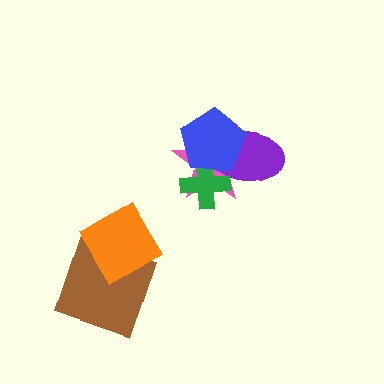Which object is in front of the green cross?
The blue pentagon is in front of the green cross.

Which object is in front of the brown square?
The orange diamond is in front of the brown square.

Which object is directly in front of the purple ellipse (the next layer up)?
The green cross is directly in front of the purple ellipse.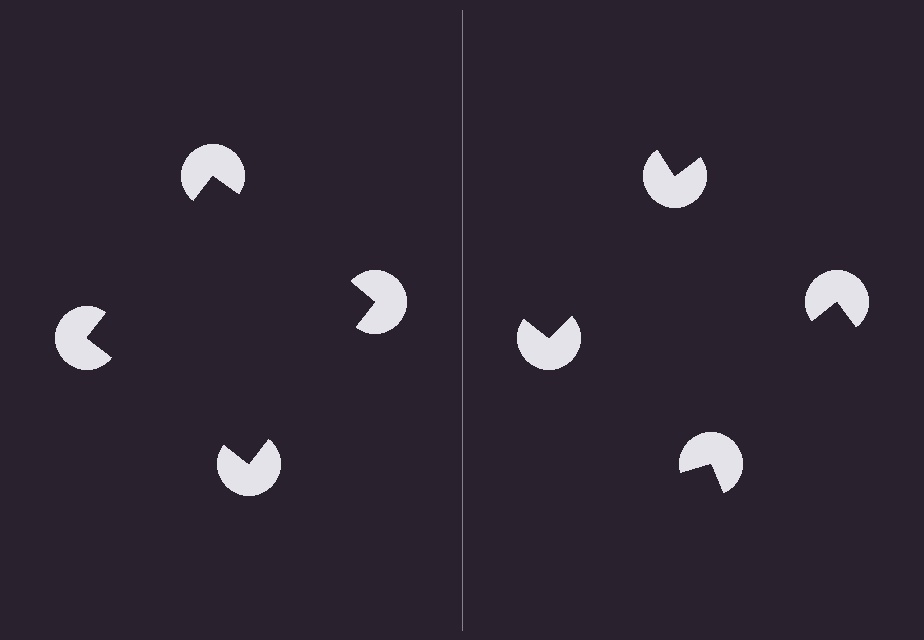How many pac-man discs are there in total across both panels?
8 — 4 on each side.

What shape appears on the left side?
An illusory square.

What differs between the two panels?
The pac-man discs are positioned identically on both sides; only the wedge orientations differ. On the left they align to a square; on the right they are misaligned.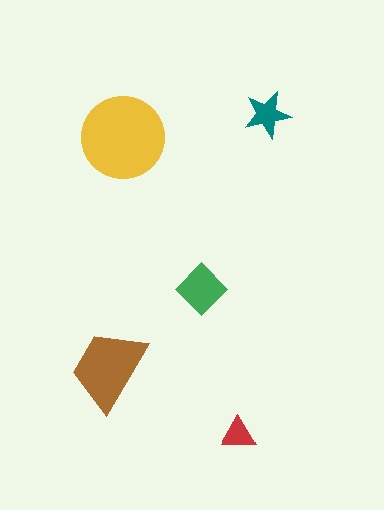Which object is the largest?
The yellow circle.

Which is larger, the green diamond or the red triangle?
The green diamond.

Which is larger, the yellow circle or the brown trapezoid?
The yellow circle.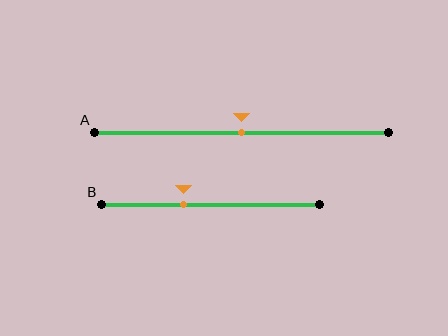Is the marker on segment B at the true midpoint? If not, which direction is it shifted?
No, the marker on segment B is shifted to the left by about 12% of the segment length.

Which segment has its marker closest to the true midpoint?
Segment A has its marker closest to the true midpoint.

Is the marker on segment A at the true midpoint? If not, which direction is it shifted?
Yes, the marker on segment A is at the true midpoint.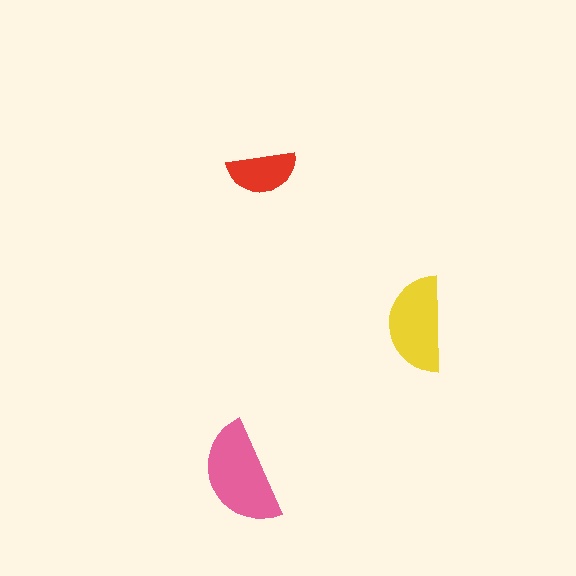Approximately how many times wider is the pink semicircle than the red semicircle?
About 1.5 times wider.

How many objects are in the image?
There are 3 objects in the image.